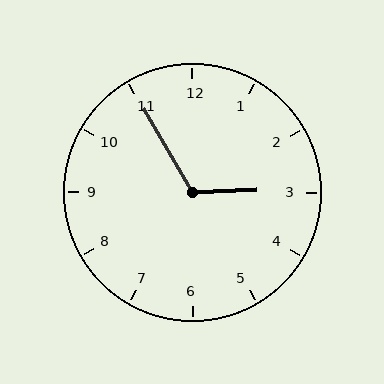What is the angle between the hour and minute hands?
Approximately 118 degrees.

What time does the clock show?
2:55.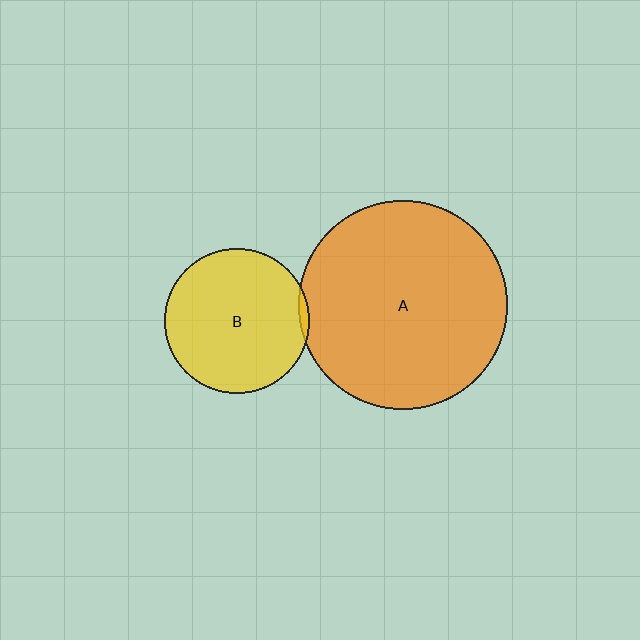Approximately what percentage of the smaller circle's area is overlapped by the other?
Approximately 5%.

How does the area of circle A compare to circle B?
Approximately 2.1 times.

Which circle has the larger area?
Circle A (orange).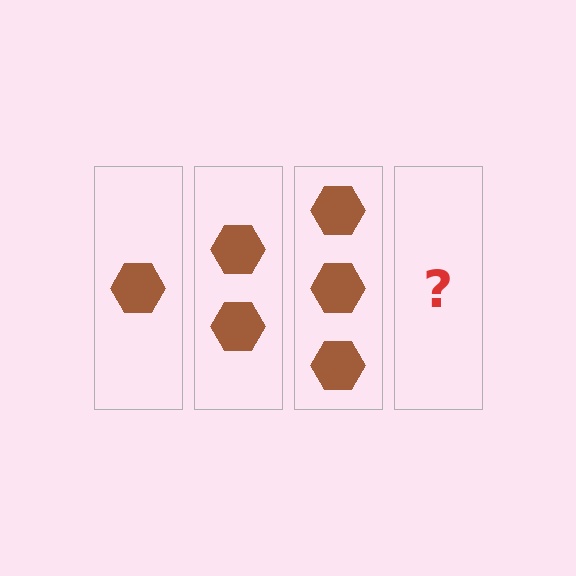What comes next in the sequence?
The next element should be 4 hexagons.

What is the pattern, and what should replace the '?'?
The pattern is that each step adds one more hexagon. The '?' should be 4 hexagons.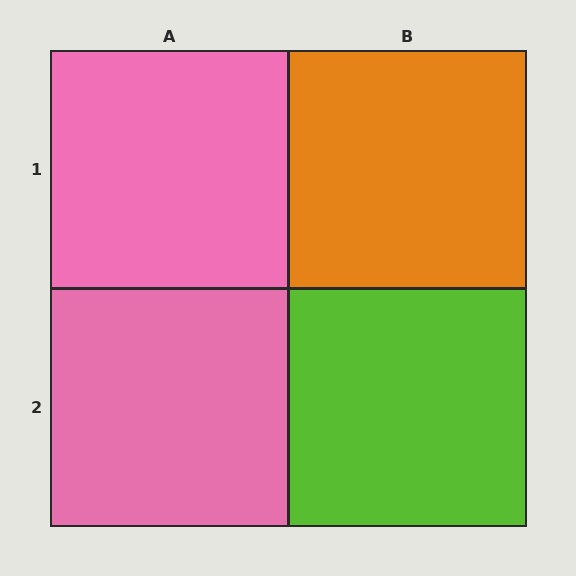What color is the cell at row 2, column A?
Pink.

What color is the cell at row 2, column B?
Lime.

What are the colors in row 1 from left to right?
Pink, orange.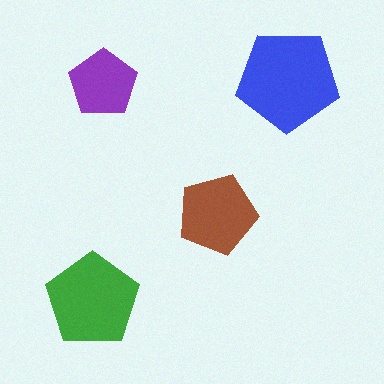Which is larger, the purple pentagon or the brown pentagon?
The brown one.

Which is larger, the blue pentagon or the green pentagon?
The blue one.